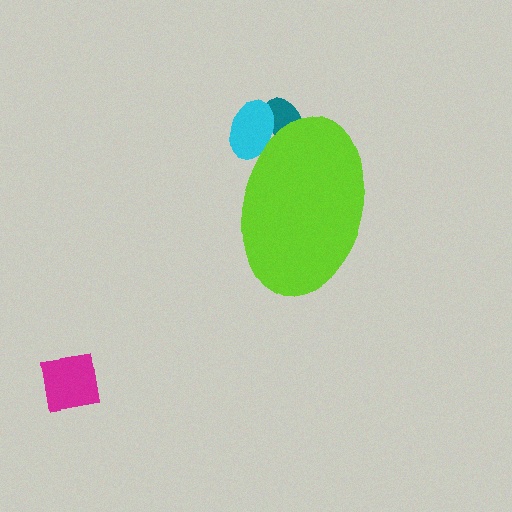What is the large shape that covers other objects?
A lime ellipse.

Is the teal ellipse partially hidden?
Yes, the teal ellipse is partially hidden behind the lime ellipse.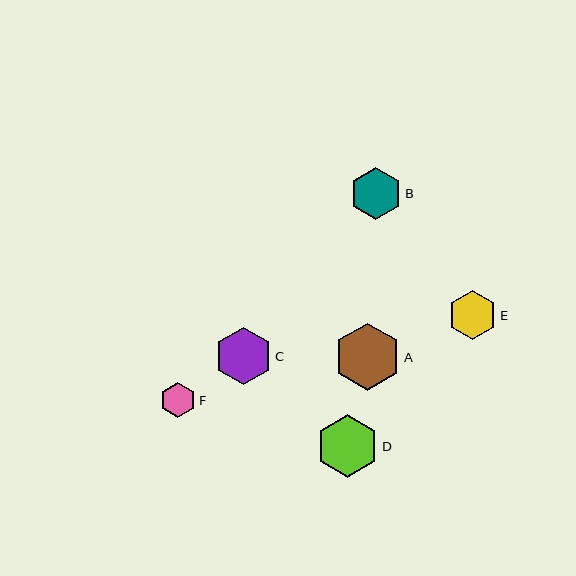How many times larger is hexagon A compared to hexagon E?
Hexagon A is approximately 1.4 times the size of hexagon E.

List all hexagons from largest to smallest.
From largest to smallest: A, D, C, B, E, F.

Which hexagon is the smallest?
Hexagon F is the smallest with a size of approximately 36 pixels.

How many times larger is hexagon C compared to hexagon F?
Hexagon C is approximately 1.6 times the size of hexagon F.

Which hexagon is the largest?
Hexagon A is the largest with a size of approximately 67 pixels.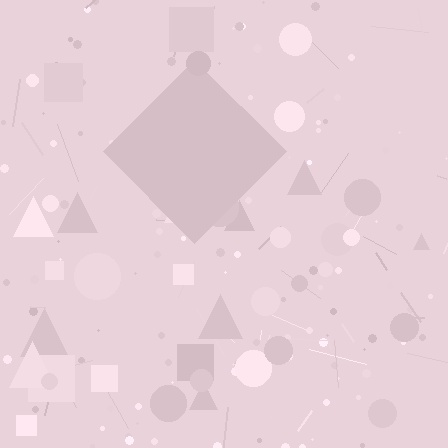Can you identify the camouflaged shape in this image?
The camouflaged shape is a diamond.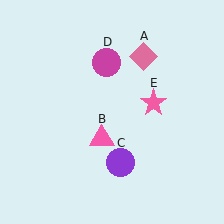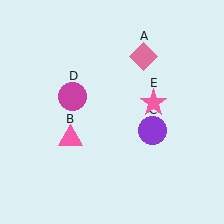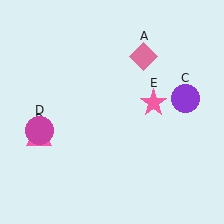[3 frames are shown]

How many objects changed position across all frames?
3 objects changed position: pink triangle (object B), purple circle (object C), magenta circle (object D).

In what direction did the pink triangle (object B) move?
The pink triangle (object B) moved left.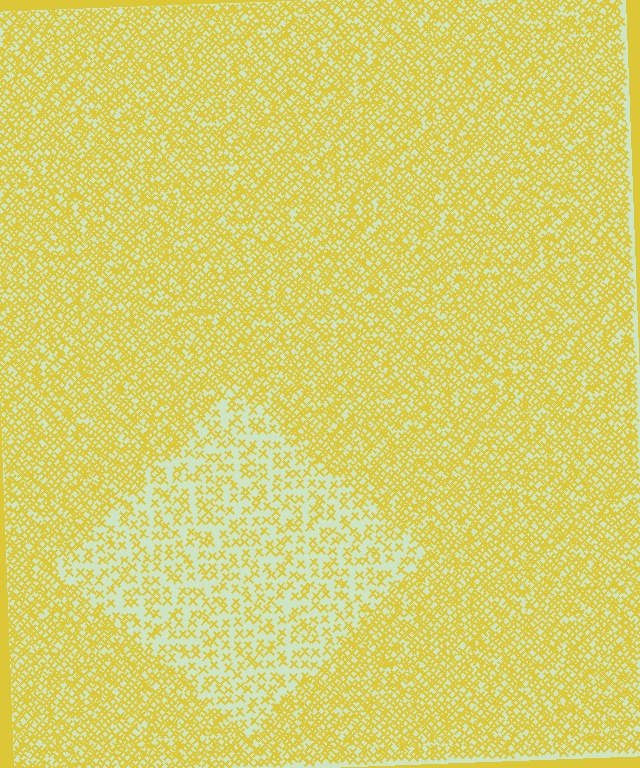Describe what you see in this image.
The image contains small yellow elements arranged at two different densities. A diamond-shaped region is visible where the elements are less densely packed than the surrounding area.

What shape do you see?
I see a diamond.